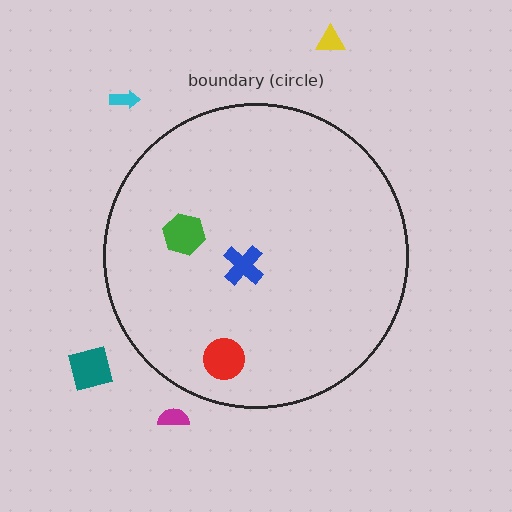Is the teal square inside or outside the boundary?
Outside.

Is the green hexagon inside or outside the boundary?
Inside.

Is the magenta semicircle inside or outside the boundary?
Outside.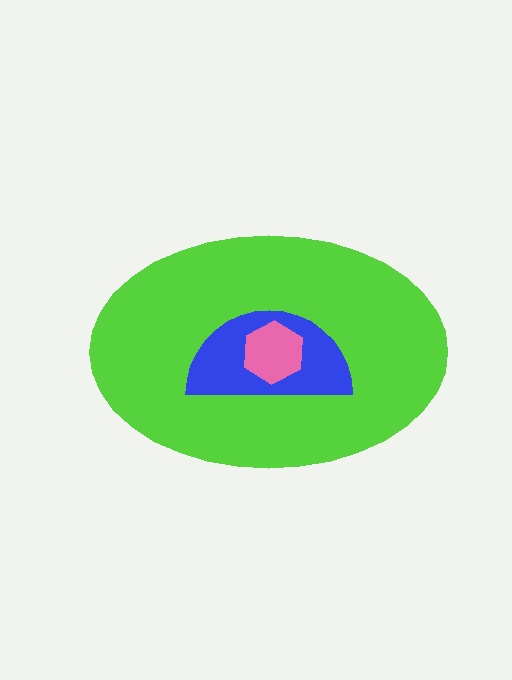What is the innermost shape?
The pink hexagon.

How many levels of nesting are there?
3.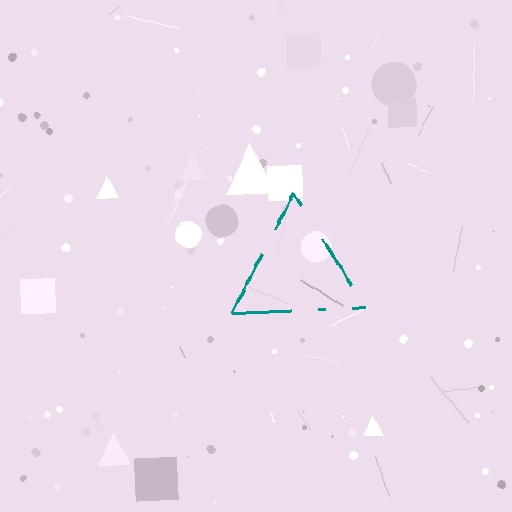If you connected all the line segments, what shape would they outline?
They would outline a triangle.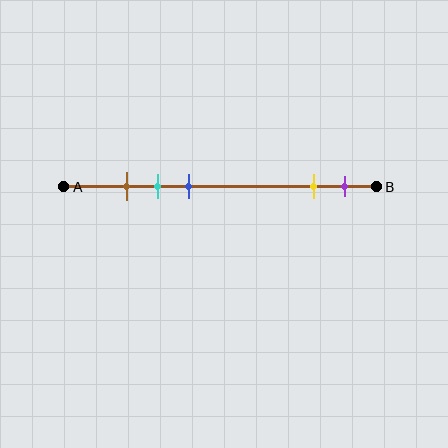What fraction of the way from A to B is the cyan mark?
The cyan mark is approximately 30% (0.3) of the way from A to B.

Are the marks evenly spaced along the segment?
No, the marks are not evenly spaced.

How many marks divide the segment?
There are 5 marks dividing the segment.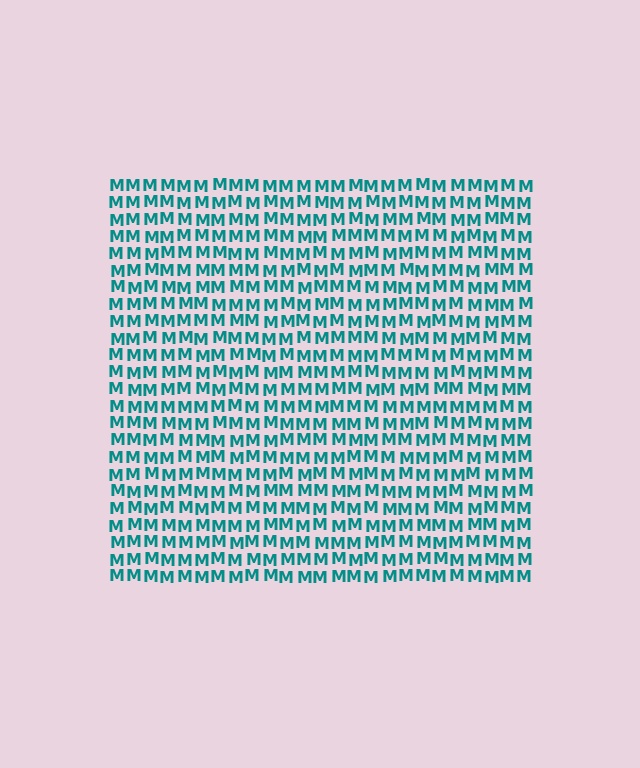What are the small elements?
The small elements are letter M's.